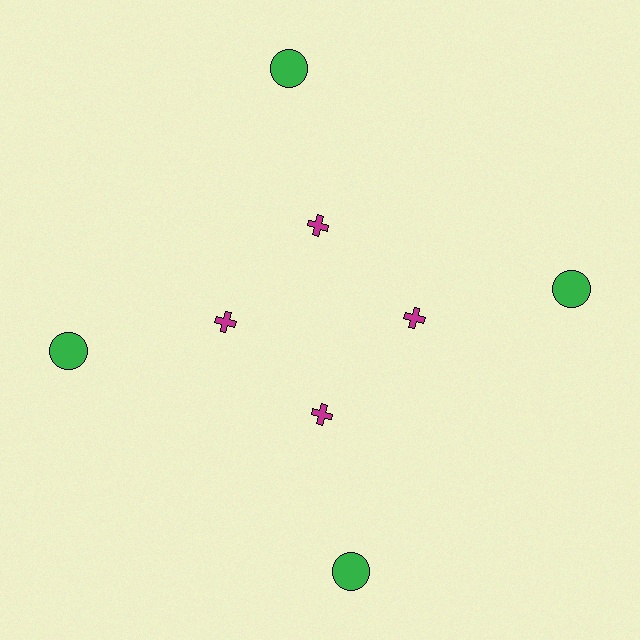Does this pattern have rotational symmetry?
Yes, this pattern has 4-fold rotational symmetry. It looks the same after rotating 90 degrees around the center.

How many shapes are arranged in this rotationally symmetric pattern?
There are 8 shapes, arranged in 4 groups of 2.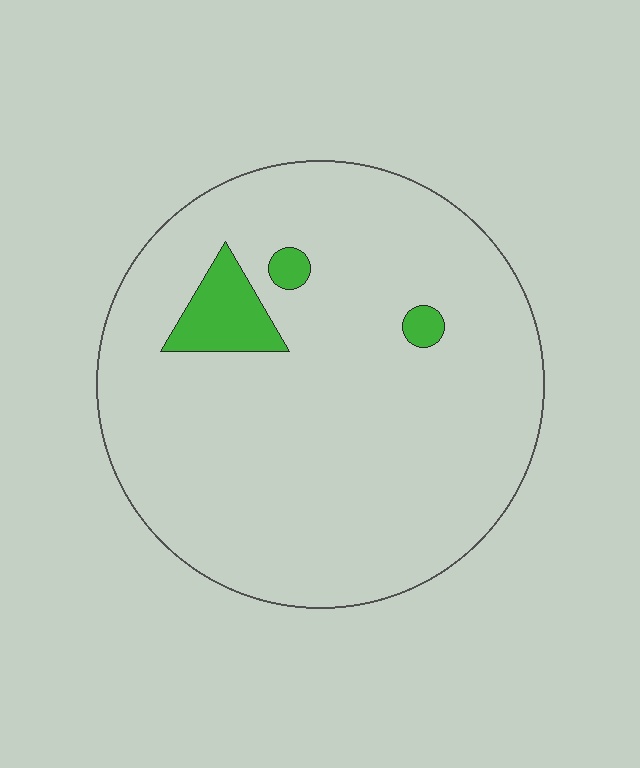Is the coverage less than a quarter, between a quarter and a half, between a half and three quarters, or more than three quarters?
Less than a quarter.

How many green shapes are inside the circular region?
3.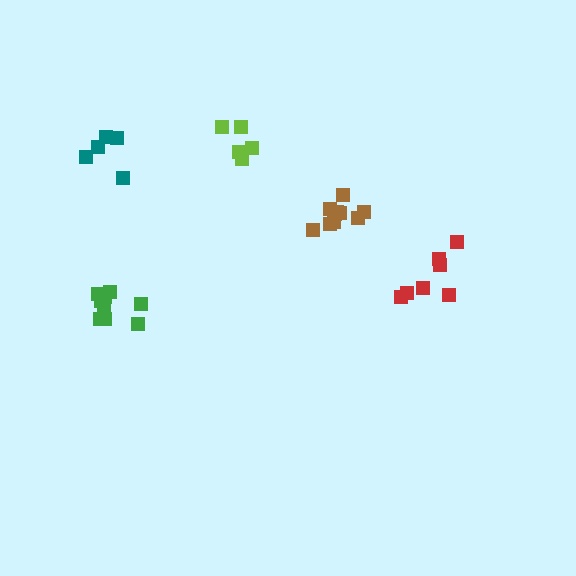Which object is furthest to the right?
The red cluster is rightmost.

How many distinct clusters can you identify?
There are 5 distinct clusters.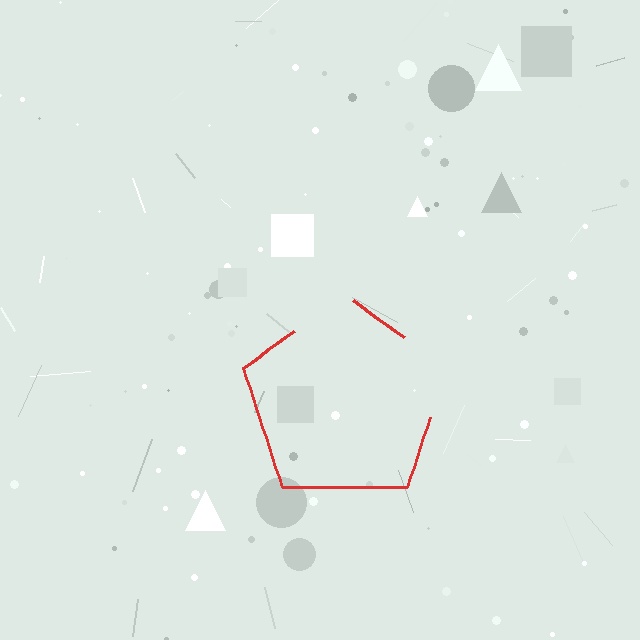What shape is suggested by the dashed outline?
The dashed outline suggests a pentagon.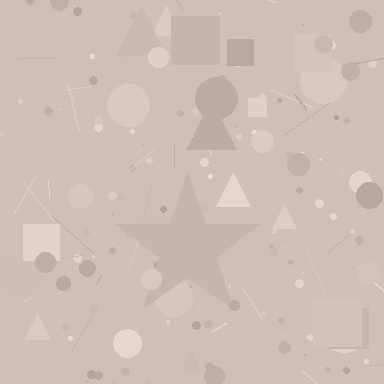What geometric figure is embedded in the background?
A star is embedded in the background.